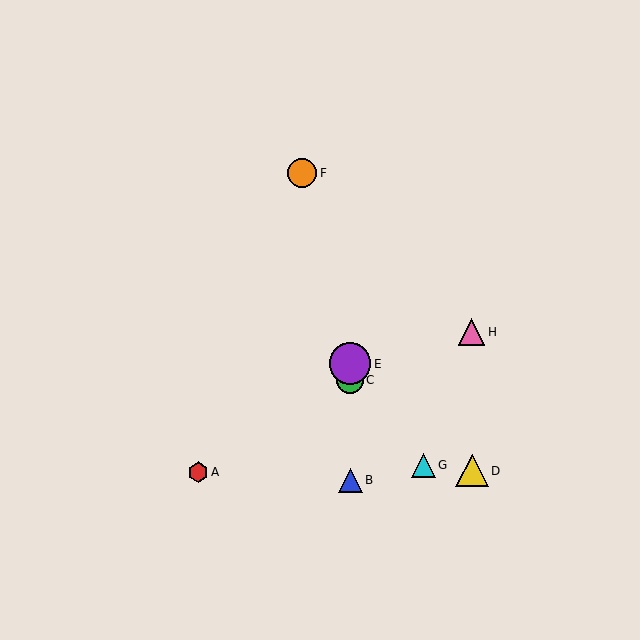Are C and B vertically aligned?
Yes, both are at x≈350.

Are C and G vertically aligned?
No, C is at x≈350 and G is at x≈424.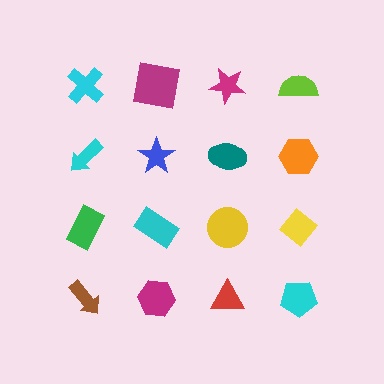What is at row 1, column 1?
A cyan cross.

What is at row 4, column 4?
A cyan pentagon.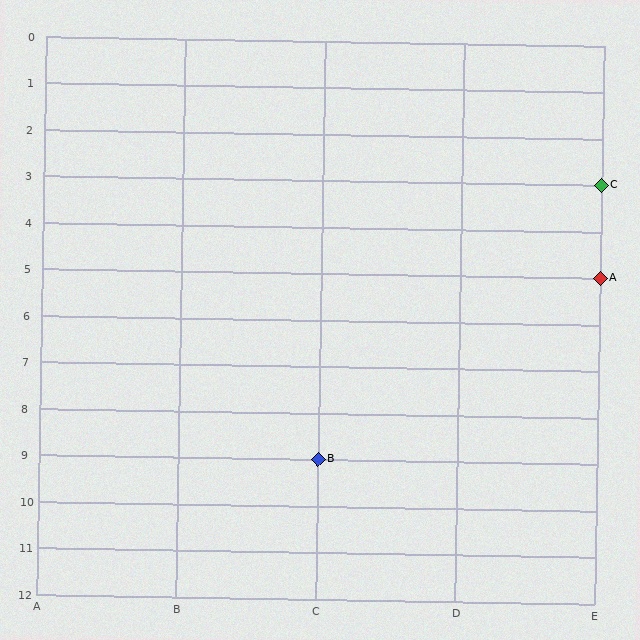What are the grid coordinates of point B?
Point B is at grid coordinates (C, 9).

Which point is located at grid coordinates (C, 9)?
Point B is at (C, 9).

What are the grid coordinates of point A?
Point A is at grid coordinates (E, 5).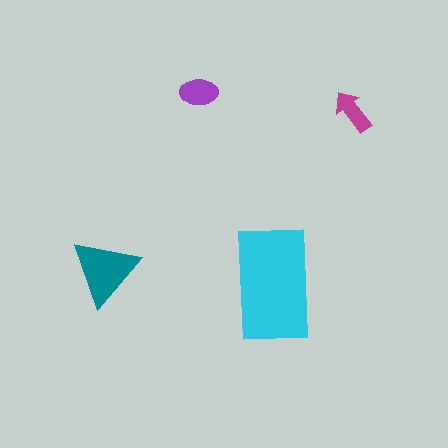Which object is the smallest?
The magenta arrow.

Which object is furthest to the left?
The teal triangle is leftmost.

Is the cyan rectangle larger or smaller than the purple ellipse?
Larger.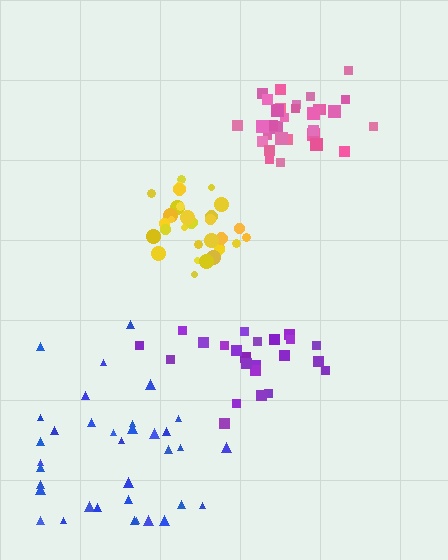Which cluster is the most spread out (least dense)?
Blue.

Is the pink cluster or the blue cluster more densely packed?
Pink.